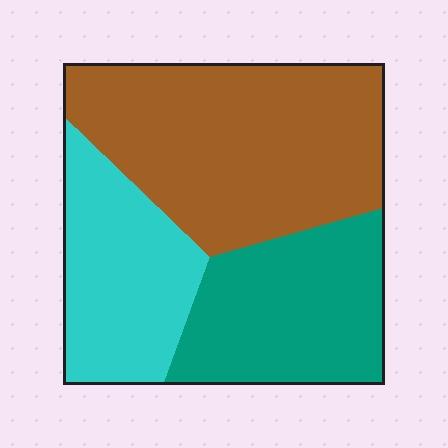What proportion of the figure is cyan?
Cyan covers 25% of the figure.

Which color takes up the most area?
Brown, at roughly 45%.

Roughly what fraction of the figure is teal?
Teal takes up about one quarter (1/4) of the figure.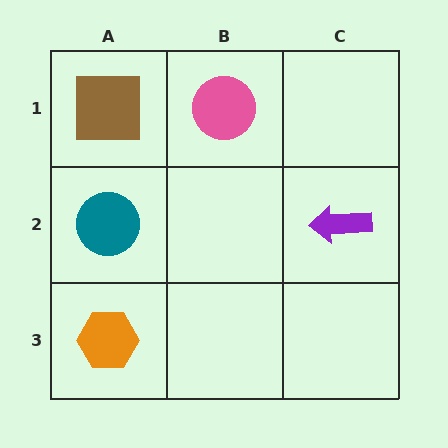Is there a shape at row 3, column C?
No, that cell is empty.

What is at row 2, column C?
A purple arrow.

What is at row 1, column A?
A brown square.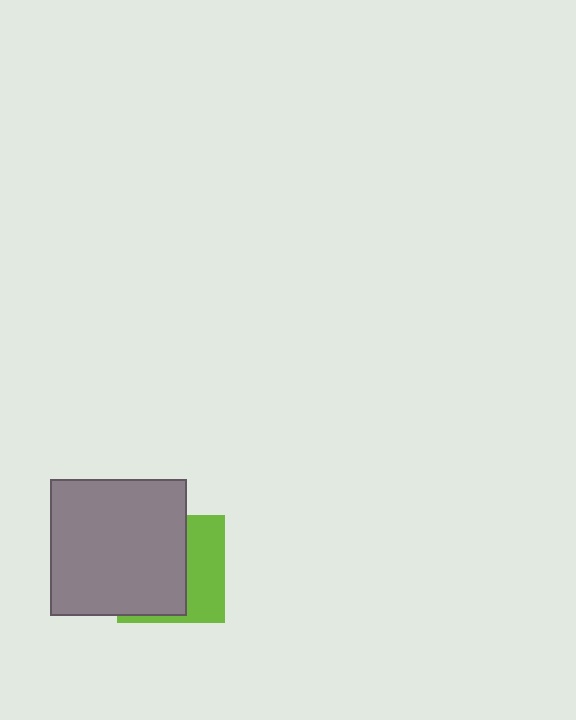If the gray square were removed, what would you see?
You would see the complete lime square.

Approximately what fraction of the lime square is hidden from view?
Roughly 60% of the lime square is hidden behind the gray square.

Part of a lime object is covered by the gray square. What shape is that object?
It is a square.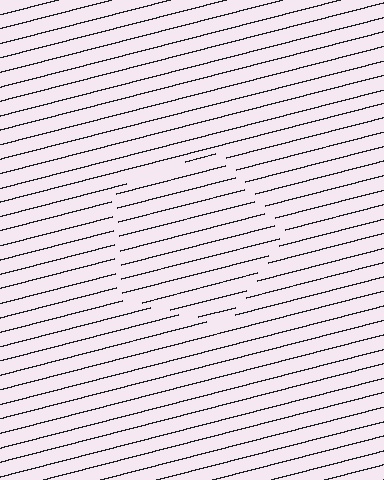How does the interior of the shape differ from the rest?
The interior of the shape contains the same grating, shifted by half a period — the contour is defined by the phase discontinuity where line-ends from the inner and outer gratings abut.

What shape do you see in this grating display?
An illusory pentagon. The interior of the shape contains the same grating, shifted by half a period — the contour is defined by the phase discontinuity where line-ends from the inner and outer gratings abut.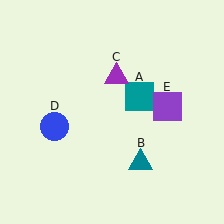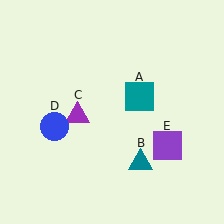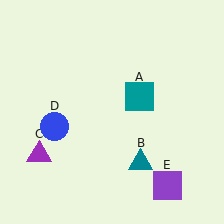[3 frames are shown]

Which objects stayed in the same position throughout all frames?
Teal square (object A) and teal triangle (object B) and blue circle (object D) remained stationary.